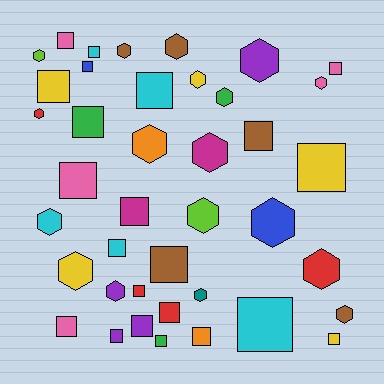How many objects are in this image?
There are 40 objects.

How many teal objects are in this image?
There is 1 teal object.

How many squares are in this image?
There are 22 squares.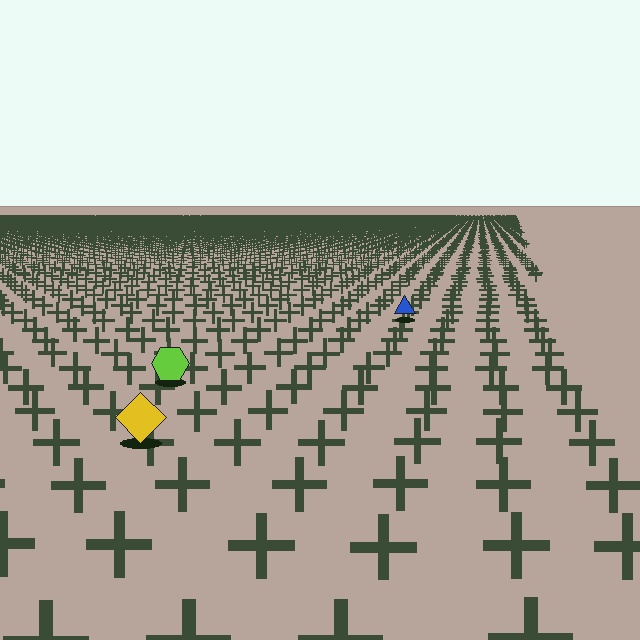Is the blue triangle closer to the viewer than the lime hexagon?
No. The lime hexagon is closer — you can tell from the texture gradient: the ground texture is coarser near it.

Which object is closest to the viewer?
The yellow diamond is closest. The texture marks near it are larger and more spread out.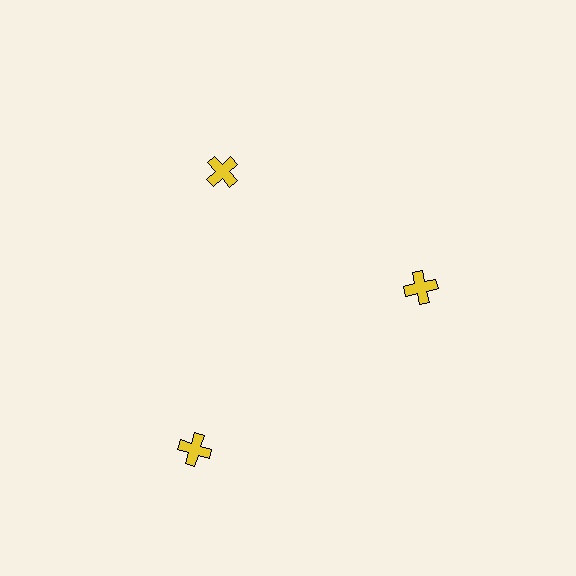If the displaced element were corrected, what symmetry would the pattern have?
It would have 3-fold rotational symmetry — the pattern would map onto itself every 120 degrees.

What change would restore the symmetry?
The symmetry would be restored by moving it inward, back onto the ring so that all 3 crosses sit at equal angles and equal distance from the center.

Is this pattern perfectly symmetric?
No. The 3 yellow crosses are arranged in a ring, but one element near the 7 o'clock position is pushed outward from the center, breaking the 3-fold rotational symmetry.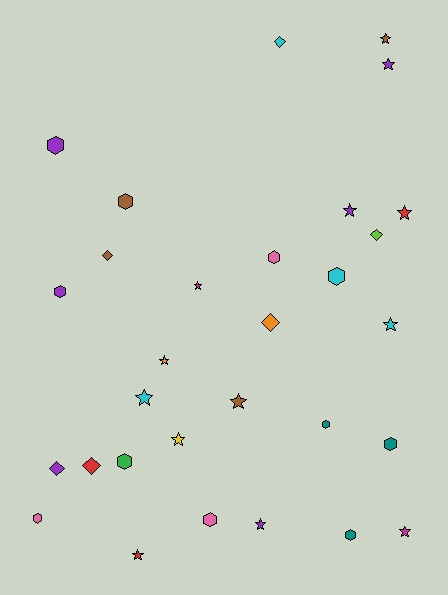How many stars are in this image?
There are 13 stars.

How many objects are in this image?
There are 30 objects.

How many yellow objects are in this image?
There is 1 yellow object.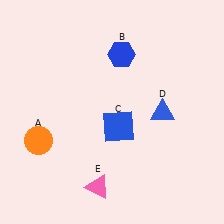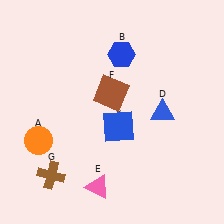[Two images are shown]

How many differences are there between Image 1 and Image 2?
There are 2 differences between the two images.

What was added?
A brown square (F), a brown cross (G) were added in Image 2.